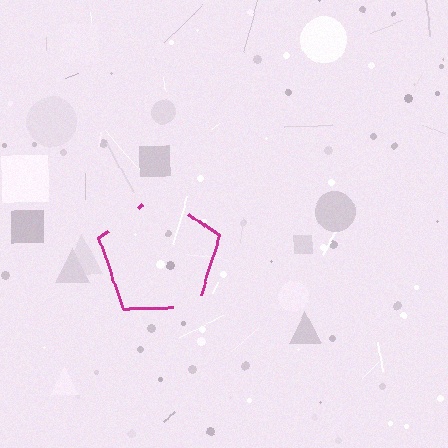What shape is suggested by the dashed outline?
The dashed outline suggests a pentagon.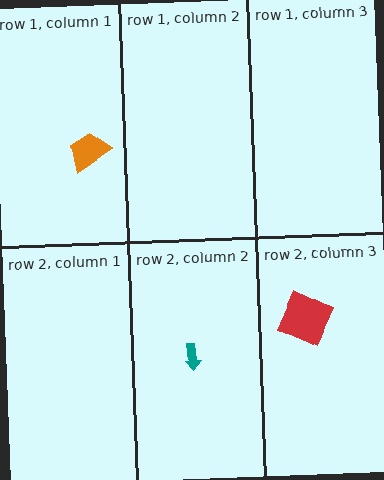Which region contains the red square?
The row 2, column 3 region.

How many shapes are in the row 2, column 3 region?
1.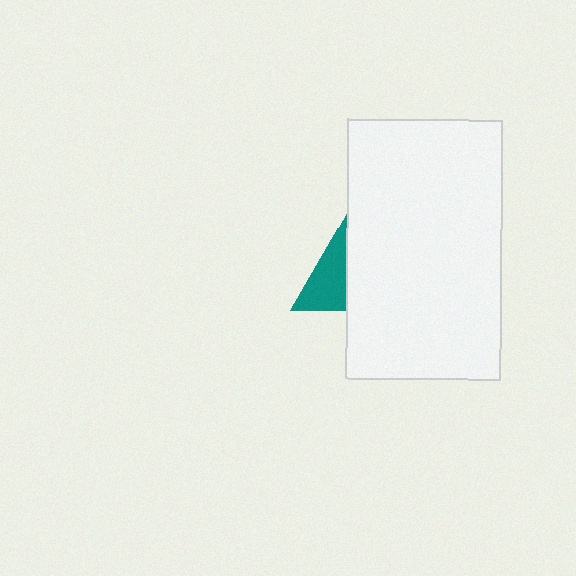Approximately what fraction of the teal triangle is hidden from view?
Roughly 62% of the teal triangle is hidden behind the white rectangle.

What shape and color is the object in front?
The object in front is a white rectangle.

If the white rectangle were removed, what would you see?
You would see the complete teal triangle.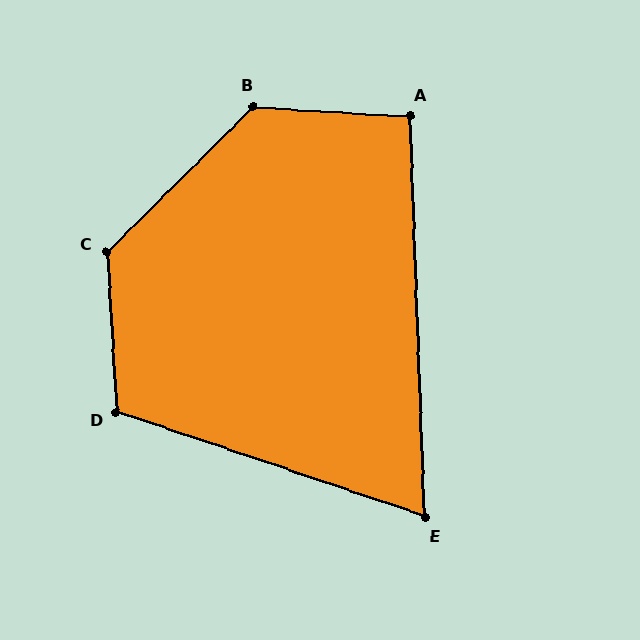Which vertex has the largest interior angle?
B, at approximately 132 degrees.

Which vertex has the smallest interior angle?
E, at approximately 69 degrees.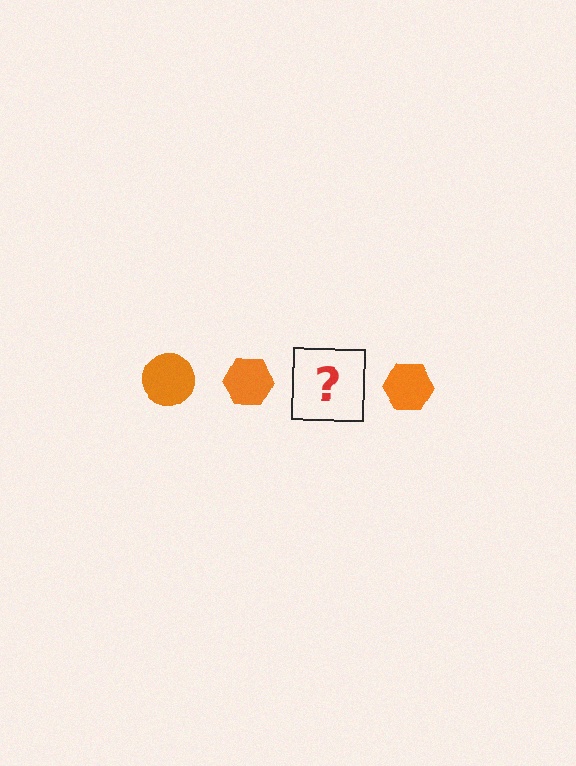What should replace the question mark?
The question mark should be replaced with an orange circle.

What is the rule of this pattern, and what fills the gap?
The rule is that the pattern cycles through circle, hexagon shapes in orange. The gap should be filled with an orange circle.